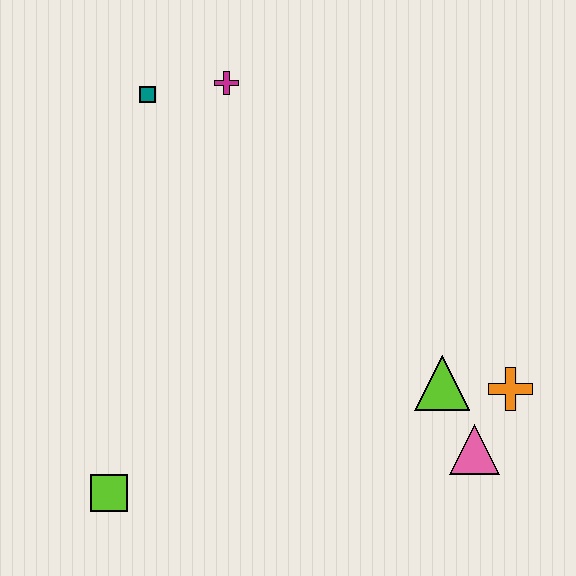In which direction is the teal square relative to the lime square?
The teal square is above the lime square.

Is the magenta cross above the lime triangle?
Yes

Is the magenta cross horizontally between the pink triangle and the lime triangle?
No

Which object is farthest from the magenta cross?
The pink triangle is farthest from the magenta cross.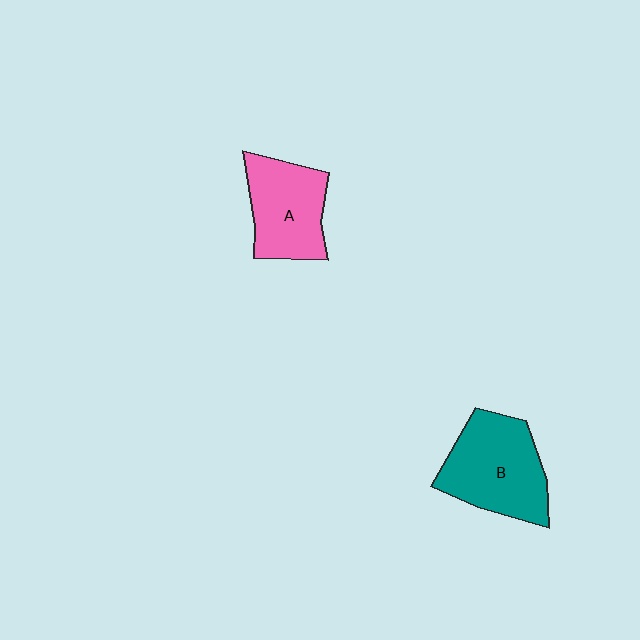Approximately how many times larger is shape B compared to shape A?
Approximately 1.2 times.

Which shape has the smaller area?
Shape A (pink).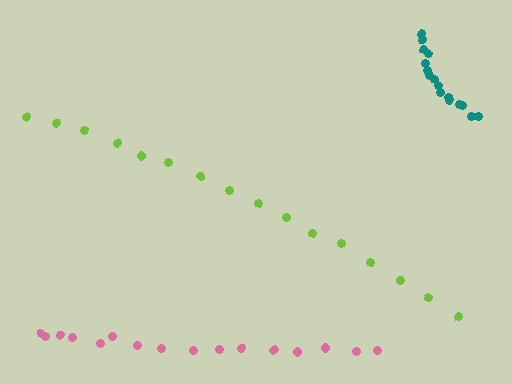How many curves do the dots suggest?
There are 3 distinct paths.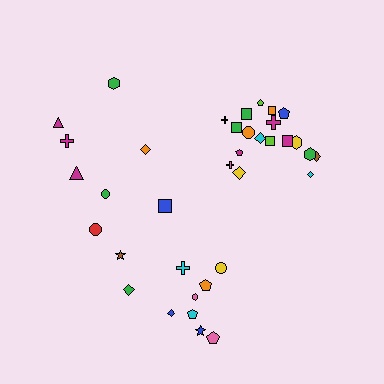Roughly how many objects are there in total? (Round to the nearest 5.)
Roughly 35 objects in total.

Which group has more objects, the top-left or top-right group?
The top-right group.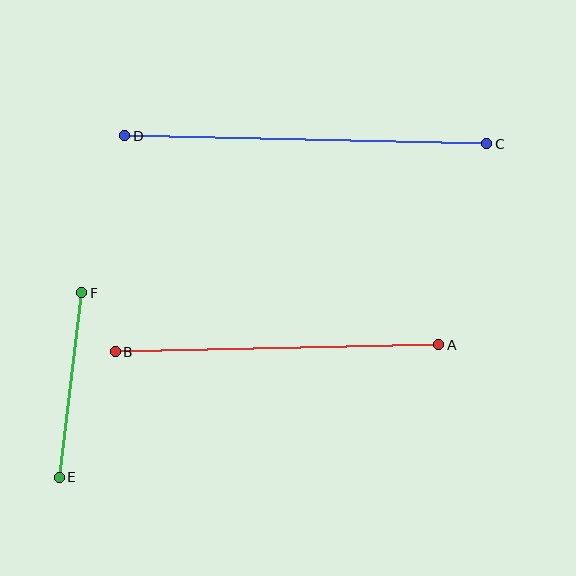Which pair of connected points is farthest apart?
Points C and D are farthest apart.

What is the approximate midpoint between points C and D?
The midpoint is at approximately (306, 140) pixels.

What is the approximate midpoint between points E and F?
The midpoint is at approximately (70, 385) pixels.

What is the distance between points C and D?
The distance is approximately 362 pixels.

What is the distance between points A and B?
The distance is approximately 323 pixels.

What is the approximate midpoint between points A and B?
The midpoint is at approximately (277, 348) pixels.